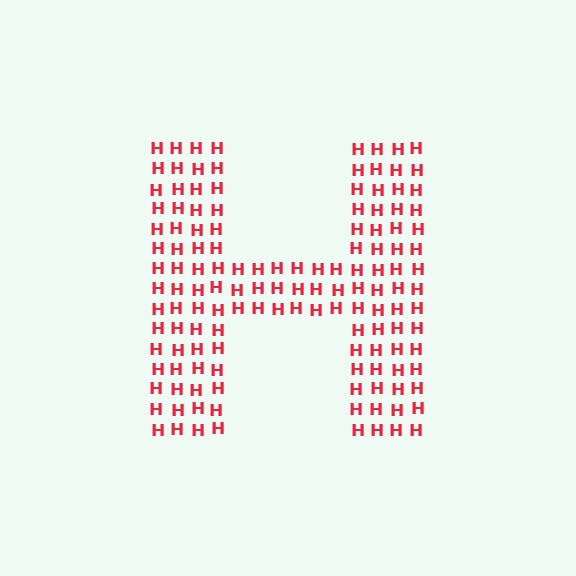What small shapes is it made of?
It is made of small letter H's.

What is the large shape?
The large shape is the letter H.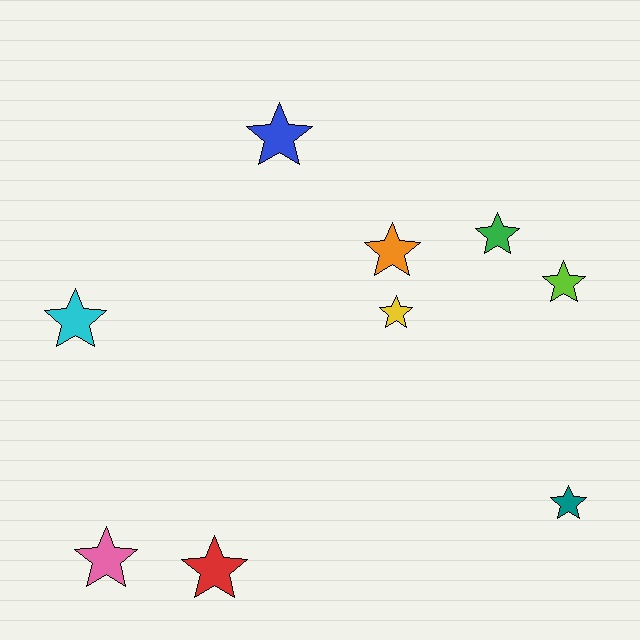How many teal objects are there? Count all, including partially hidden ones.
There is 1 teal object.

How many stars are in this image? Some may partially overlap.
There are 9 stars.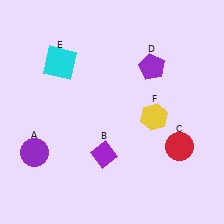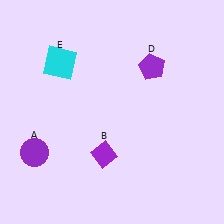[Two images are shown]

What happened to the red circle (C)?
The red circle (C) was removed in Image 2. It was in the bottom-right area of Image 1.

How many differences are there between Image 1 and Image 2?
There are 2 differences between the two images.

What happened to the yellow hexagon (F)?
The yellow hexagon (F) was removed in Image 2. It was in the bottom-right area of Image 1.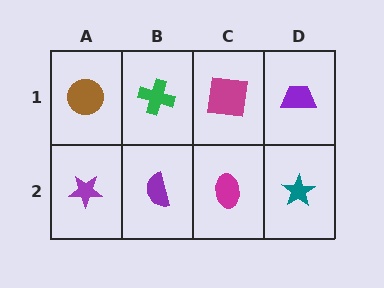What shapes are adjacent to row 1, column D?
A teal star (row 2, column D), a magenta square (row 1, column C).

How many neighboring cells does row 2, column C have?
3.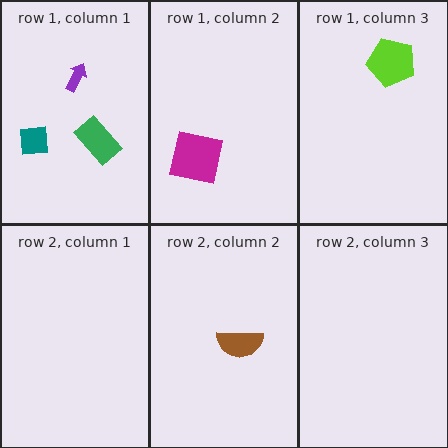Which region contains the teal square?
The row 1, column 1 region.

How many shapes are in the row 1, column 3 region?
1.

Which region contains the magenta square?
The row 1, column 2 region.